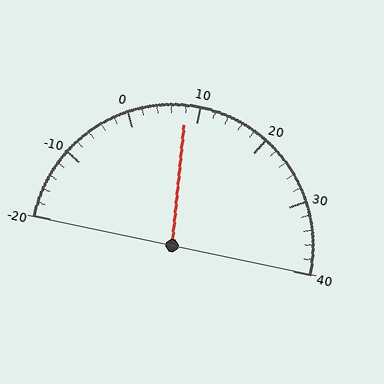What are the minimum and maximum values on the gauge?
The gauge ranges from -20 to 40.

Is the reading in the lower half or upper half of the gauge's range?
The reading is in the lower half of the range (-20 to 40).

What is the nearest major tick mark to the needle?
The nearest major tick mark is 10.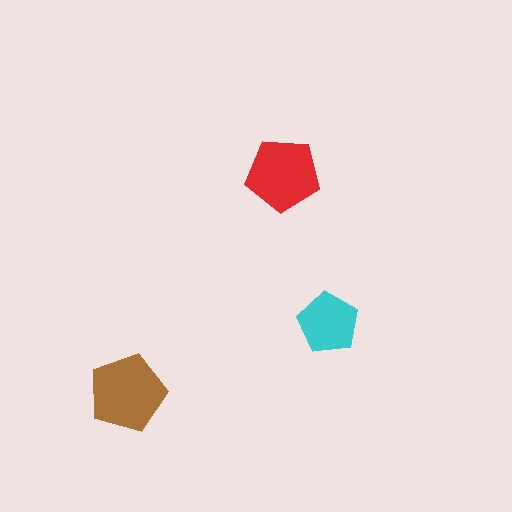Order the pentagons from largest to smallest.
the brown one, the red one, the cyan one.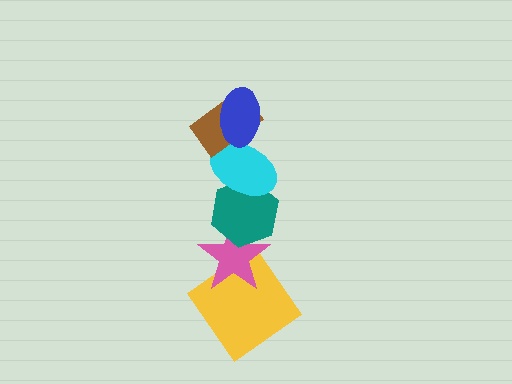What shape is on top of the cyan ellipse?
The brown rectangle is on top of the cyan ellipse.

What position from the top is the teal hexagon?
The teal hexagon is 4th from the top.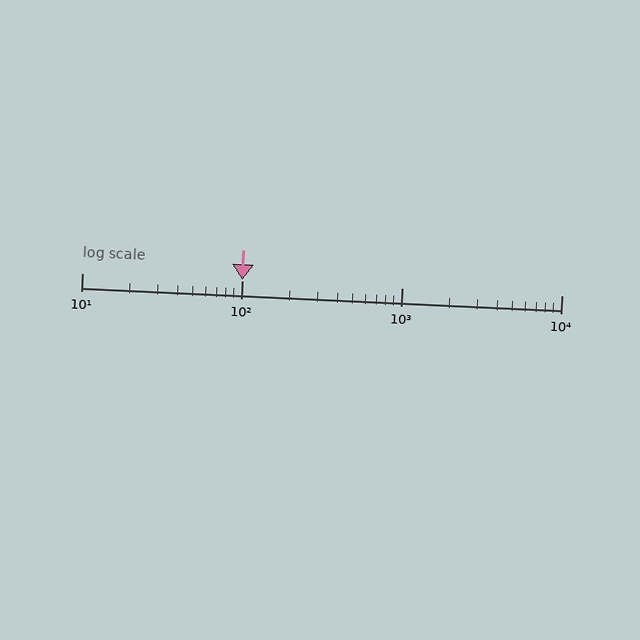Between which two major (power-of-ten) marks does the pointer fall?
The pointer is between 100 and 1000.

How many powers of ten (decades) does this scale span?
The scale spans 3 decades, from 10 to 10000.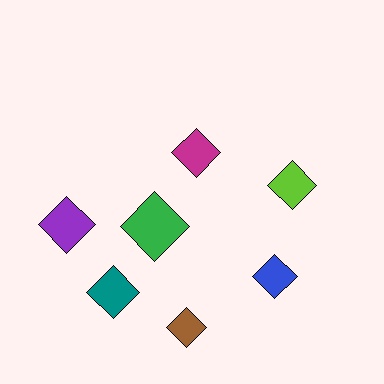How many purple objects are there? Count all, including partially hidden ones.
There is 1 purple object.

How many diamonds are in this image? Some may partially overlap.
There are 7 diamonds.